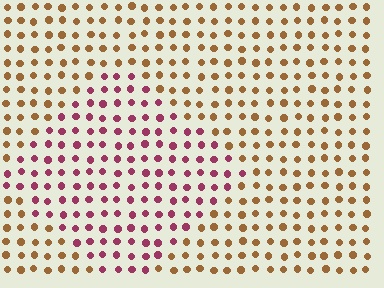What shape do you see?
I see a diamond.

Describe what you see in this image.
The image is filled with small brown elements in a uniform arrangement. A diamond-shaped region is visible where the elements are tinted to a slightly different hue, forming a subtle color boundary.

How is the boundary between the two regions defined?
The boundary is defined purely by a slight shift in hue (about 56 degrees). Spacing, size, and orientation are identical on both sides.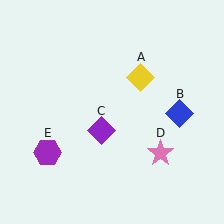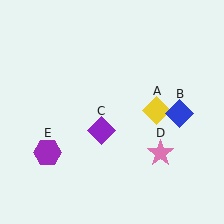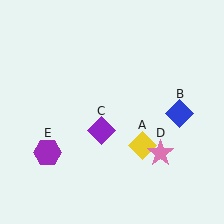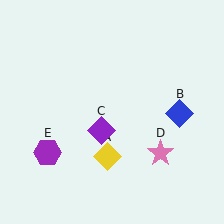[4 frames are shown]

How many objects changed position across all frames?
1 object changed position: yellow diamond (object A).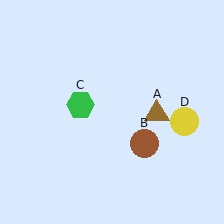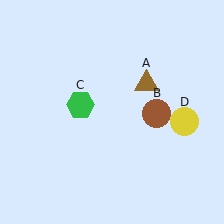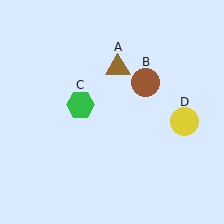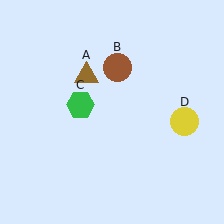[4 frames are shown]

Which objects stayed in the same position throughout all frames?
Green hexagon (object C) and yellow circle (object D) remained stationary.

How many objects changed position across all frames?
2 objects changed position: brown triangle (object A), brown circle (object B).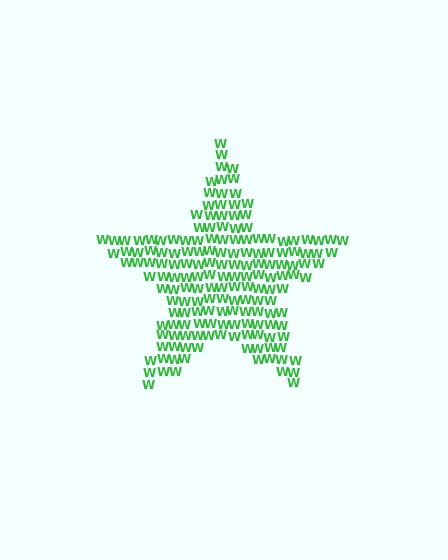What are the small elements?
The small elements are letter W's.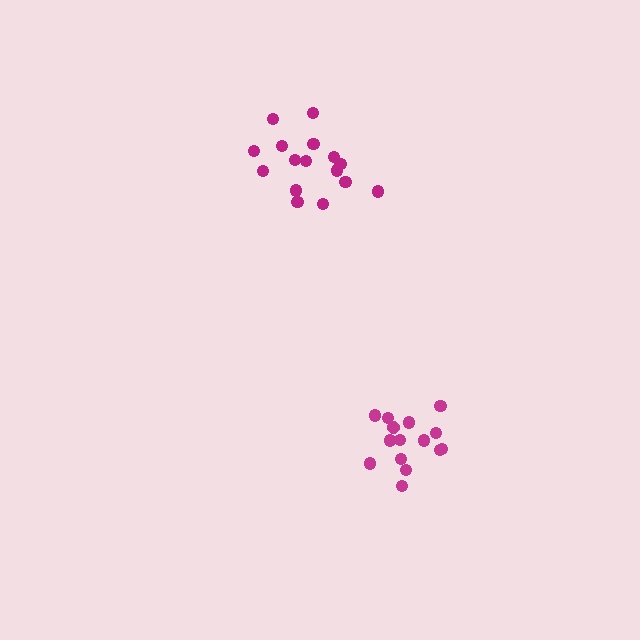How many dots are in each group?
Group 1: 15 dots, Group 2: 16 dots (31 total).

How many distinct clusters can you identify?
There are 2 distinct clusters.